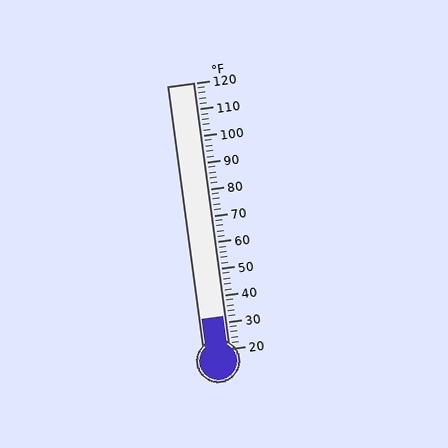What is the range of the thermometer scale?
The thermometer scale ranges from 20°F to 120°F.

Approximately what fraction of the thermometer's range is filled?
The thermometer is filled to approximately 10% of its range.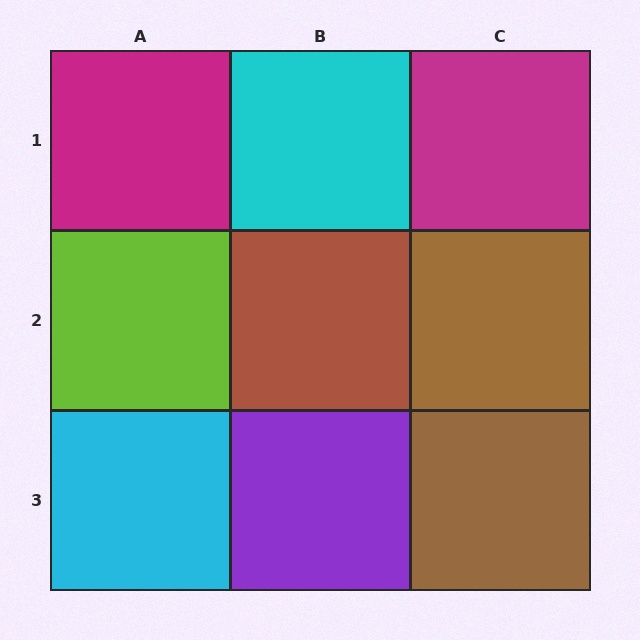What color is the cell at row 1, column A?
Magenta.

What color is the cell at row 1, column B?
Cyan.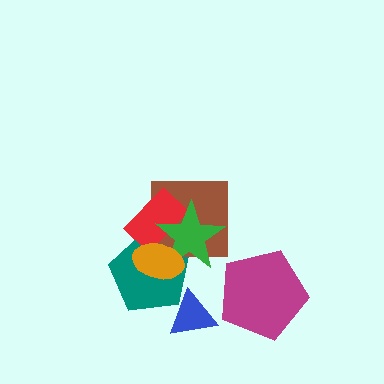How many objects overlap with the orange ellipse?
4 objects overlap with the orange ellipse.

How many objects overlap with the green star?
4 objects overlap with the green star.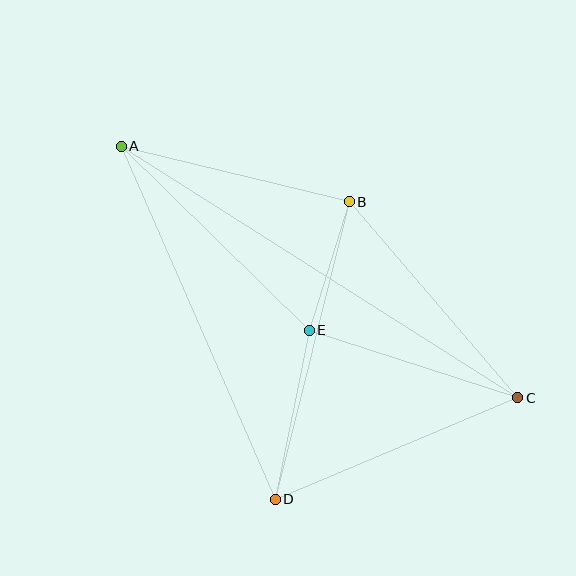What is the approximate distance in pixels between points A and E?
The distance between A and E is approximately 263 pixels.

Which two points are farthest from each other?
Points A and C are farthest from each other.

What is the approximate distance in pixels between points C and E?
The distance between C and E is approximately 219 pixels.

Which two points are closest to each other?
Points B and E are closest to each other.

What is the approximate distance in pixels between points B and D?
The distance between B and D is approximately 307 pixels.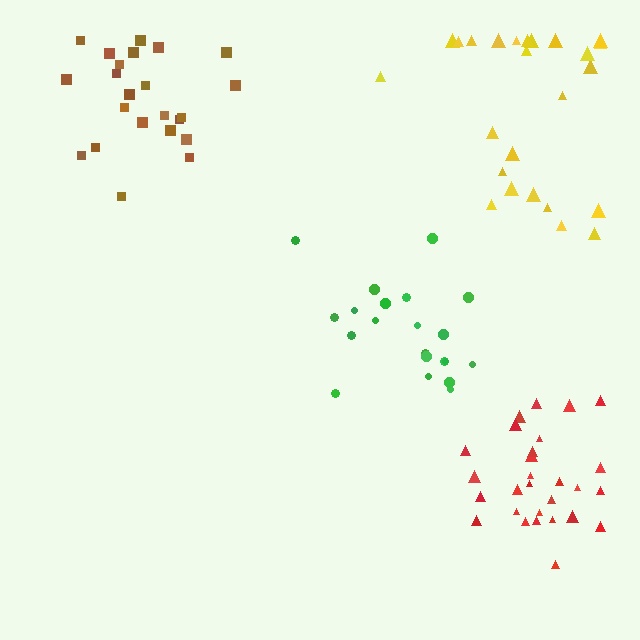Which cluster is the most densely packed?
Red.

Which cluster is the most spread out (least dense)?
Yellow.